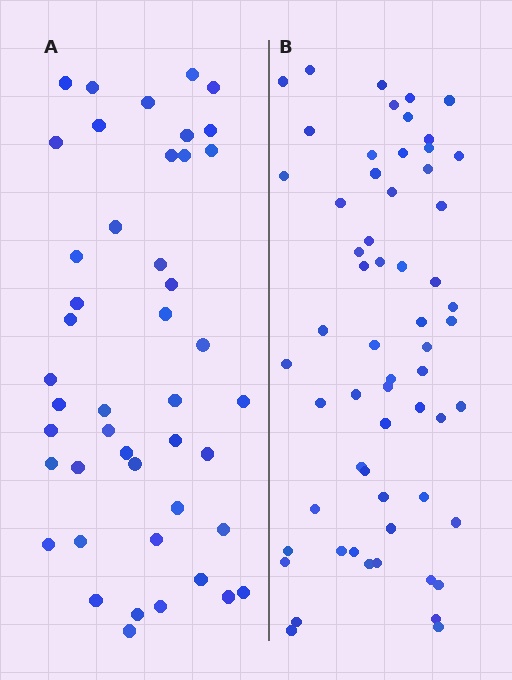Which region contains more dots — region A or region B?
Region B (the right region) has more dots.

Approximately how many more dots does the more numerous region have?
Region B has approximately 15 more dots than region A.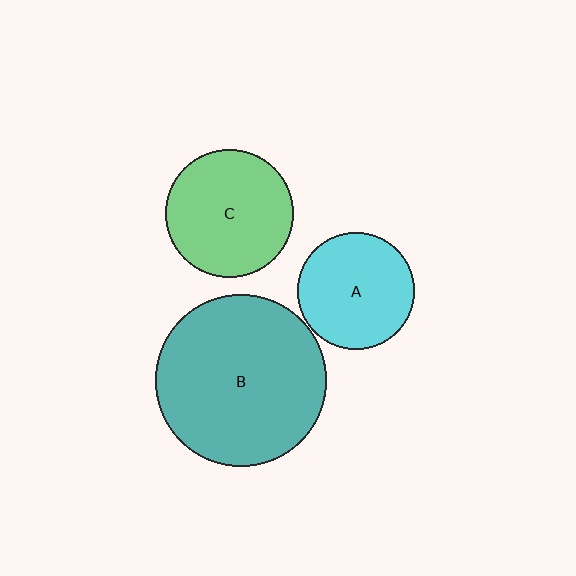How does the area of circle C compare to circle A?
Approximately 1.2 times.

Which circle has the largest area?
Circle B (teal).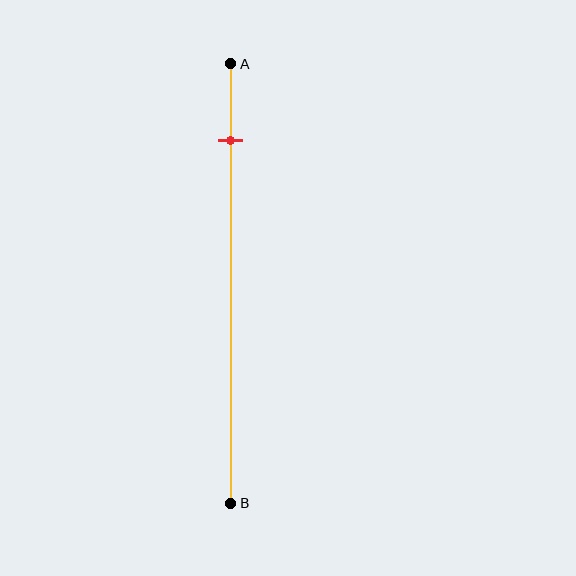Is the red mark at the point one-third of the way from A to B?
No, the mark is at about 15% from A, not at the 33% one-third point.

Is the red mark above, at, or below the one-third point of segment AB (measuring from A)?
The red mark is above the one-third point of segment AB.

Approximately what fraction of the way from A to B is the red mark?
The red mark is approximately 15% of the way from A to B.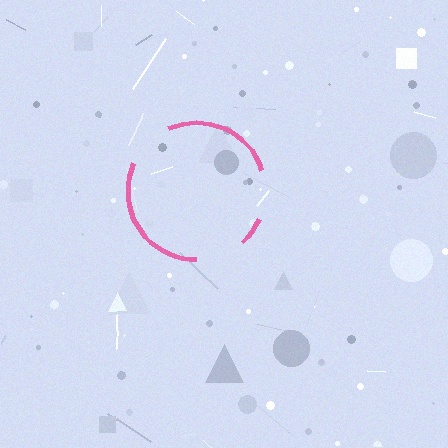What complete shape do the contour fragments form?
The contour fragments form a circle.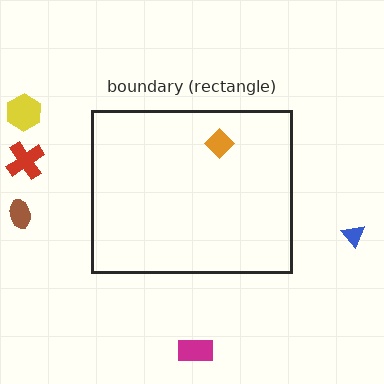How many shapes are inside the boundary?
1 inside, 5 outside.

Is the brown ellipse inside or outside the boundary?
Outside.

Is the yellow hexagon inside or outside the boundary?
Outside.